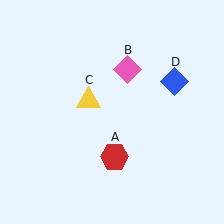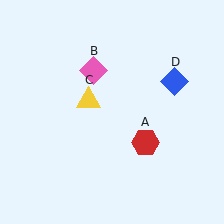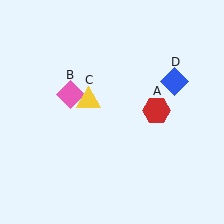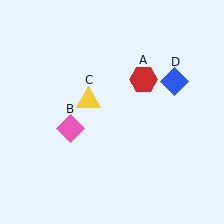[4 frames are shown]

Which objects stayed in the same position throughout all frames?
Yellow triangle (object C) and blue diamond (object D) remained stationary.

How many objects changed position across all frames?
2 objects changed position: red hexagon (object A), pink diamond (object B).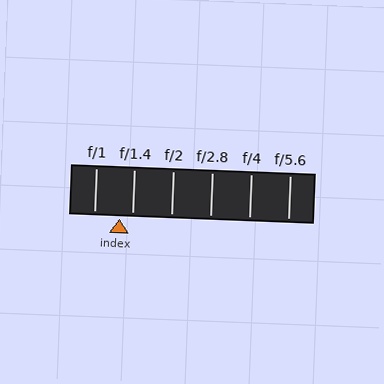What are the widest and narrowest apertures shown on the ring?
The widest aperture shown is f/1 and the narrowest is f/5.6.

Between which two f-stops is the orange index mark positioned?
The index mark is between f/1 and f/1.4.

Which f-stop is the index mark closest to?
The index mark is closest to f/1.4.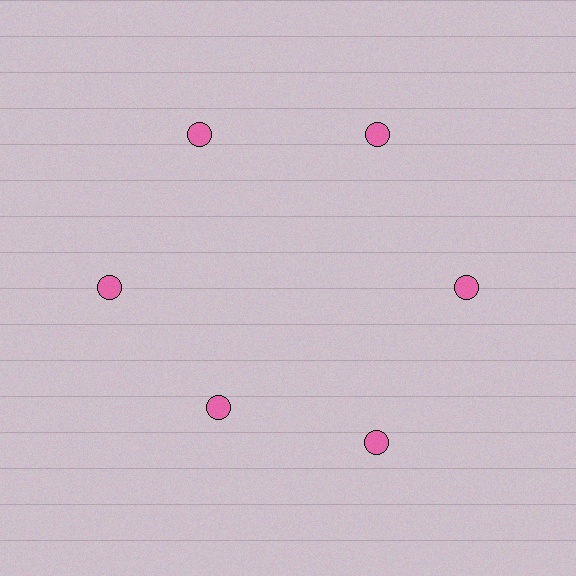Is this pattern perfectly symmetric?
No. The 6 pink circles are arranged in a ring, but one element near the 7 o'clock position is pulled inward toward the center, breaking the 6-fold rotational symmetry.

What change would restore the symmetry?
The symmetry would be restored by moving it outward, back onto the ring so that all 6 circles sit at equal angles and equal distance from the center.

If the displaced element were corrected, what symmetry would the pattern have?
It would have 6-fold rotational symmetry — the pattern would map onto itself every 60 degrees.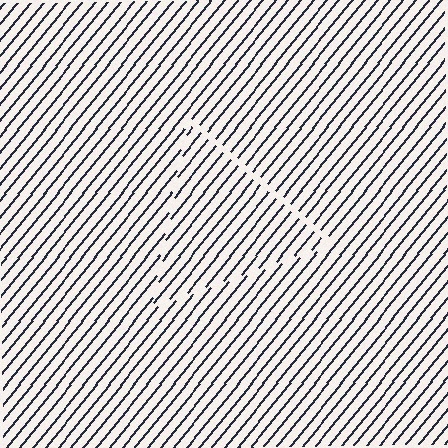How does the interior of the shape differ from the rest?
The interior of the shape contains the same grating, shifted by half a period — the contour is defined by the phase discontinuity where line-ends from the inner and outer gratings abut.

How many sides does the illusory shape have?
3 sides — the line-ends trace a triangle.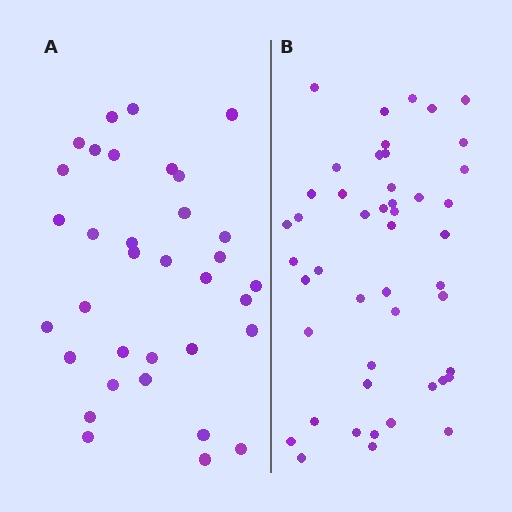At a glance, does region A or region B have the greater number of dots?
Region B (the right region) has more dots.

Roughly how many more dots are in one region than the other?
Region B has approximately 15 more dots than region A.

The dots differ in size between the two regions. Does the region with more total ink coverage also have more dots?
No. Region A has more total ink coverage because its dots are larger, but region B actually contains more individual dots. Total area can be misleading — the number of items is what matters here.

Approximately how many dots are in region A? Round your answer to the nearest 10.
About 30 dots. (The exact count is 34, which rounds to 30.)